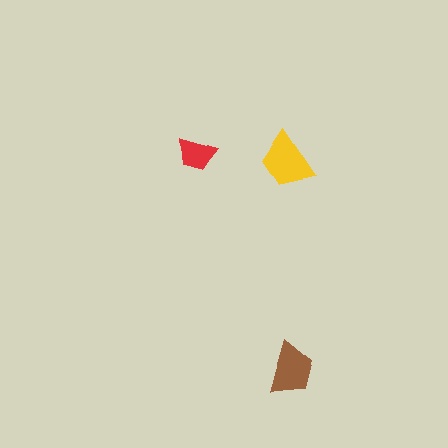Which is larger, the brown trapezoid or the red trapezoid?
The brown one.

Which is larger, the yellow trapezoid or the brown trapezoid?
The yellow one.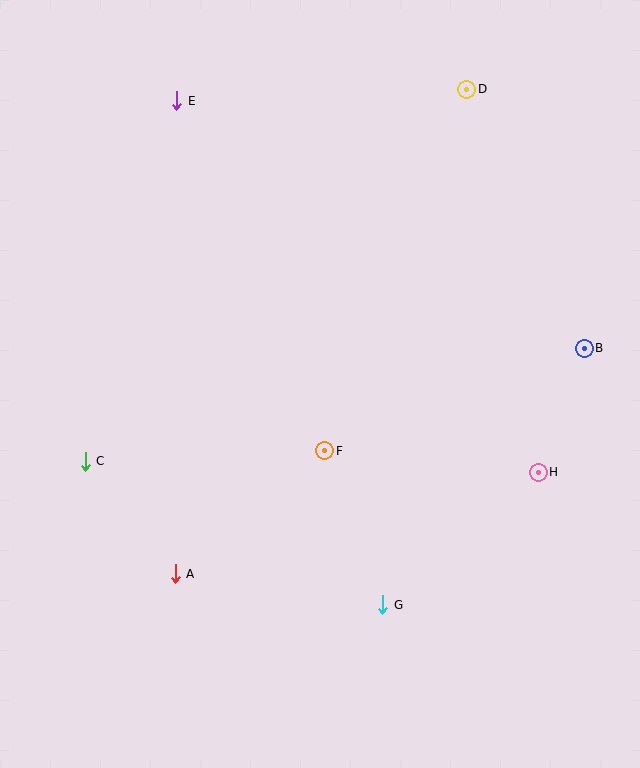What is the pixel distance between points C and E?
The distance between C and E is 372 pixels.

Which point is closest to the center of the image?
Point F at (325, 451) is closest to the center.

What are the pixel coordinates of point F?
Point F is at (325, 451).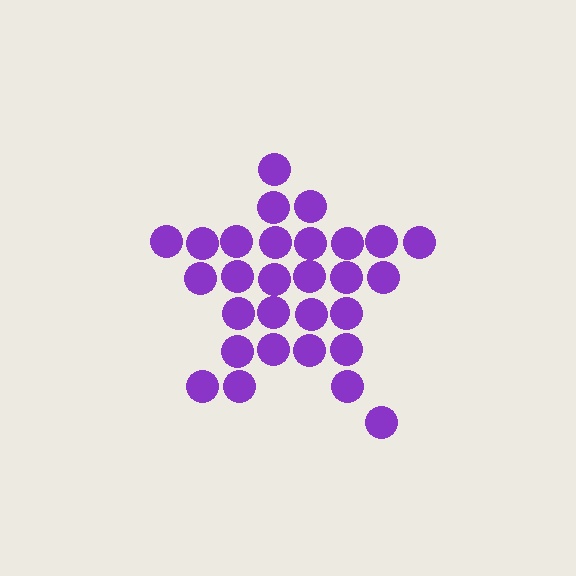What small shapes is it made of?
It is made of small circles.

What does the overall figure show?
The overall figure shows a star.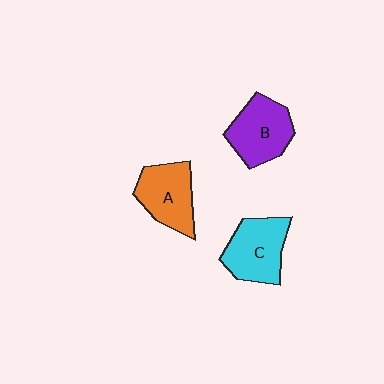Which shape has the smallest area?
Shape A (orange).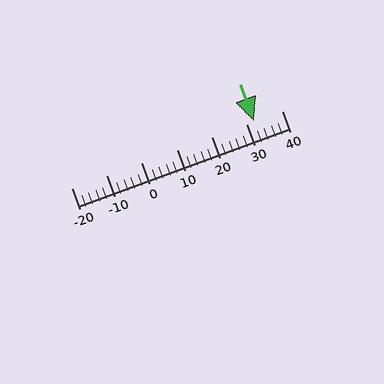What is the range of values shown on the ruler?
The ruler shows values from -20 to 40.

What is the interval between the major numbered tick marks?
The major tick marks are spaced 10 units apart.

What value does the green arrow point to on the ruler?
The green arrow points to approximately 32.